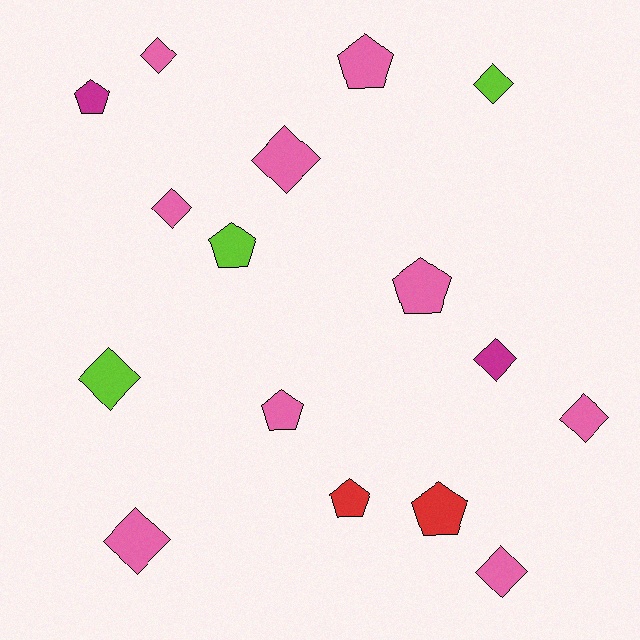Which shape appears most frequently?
Diamond, with 9 objects.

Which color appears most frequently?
Pink, with 9 objects.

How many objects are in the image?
There are 16 objects.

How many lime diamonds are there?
There are 2 lime diamonds.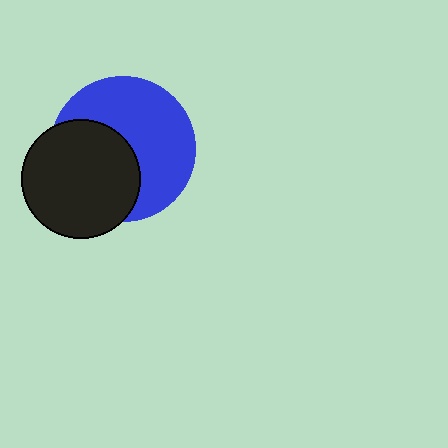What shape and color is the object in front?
The object in front is a black circle.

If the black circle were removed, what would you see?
You would see the complete blue circle.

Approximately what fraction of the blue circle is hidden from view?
Roughly 42% of the blue circle is hidden behind the black circle.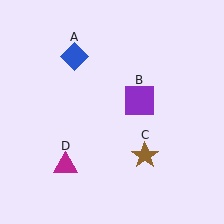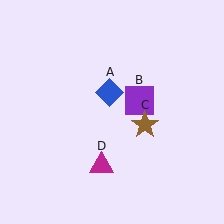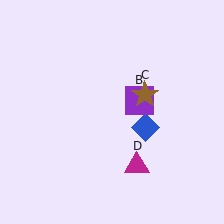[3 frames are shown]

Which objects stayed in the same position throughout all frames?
Purple square (object B) remained stationary.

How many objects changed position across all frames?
3 objects changed position: blue diamond (object A), brown star (object C), magenta triangle (object D).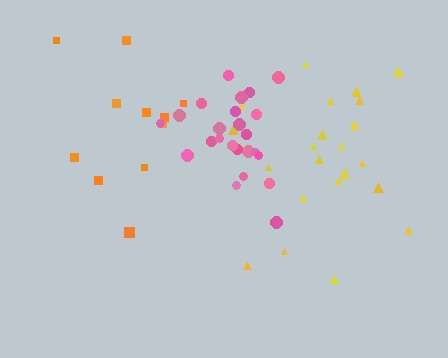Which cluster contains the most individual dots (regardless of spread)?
Pink (25).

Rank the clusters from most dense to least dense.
pink, yellow, orange.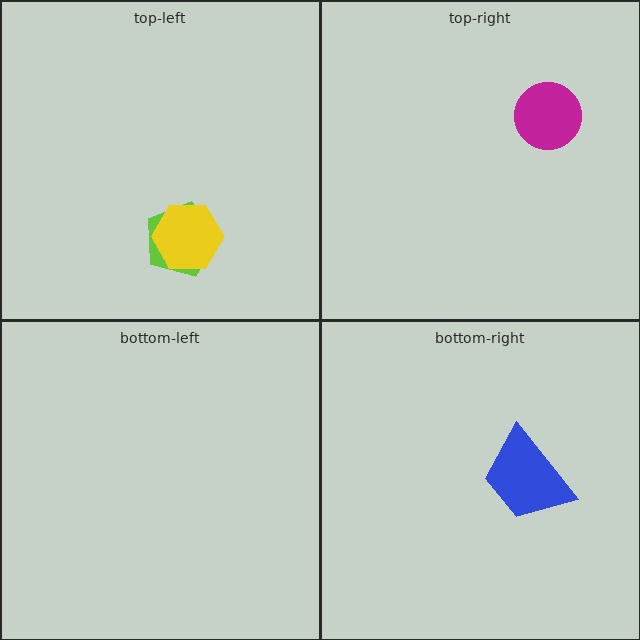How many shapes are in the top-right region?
1.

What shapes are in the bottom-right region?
The blue trapezoid.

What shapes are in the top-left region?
The lime pentagon, the yellow hexagon.